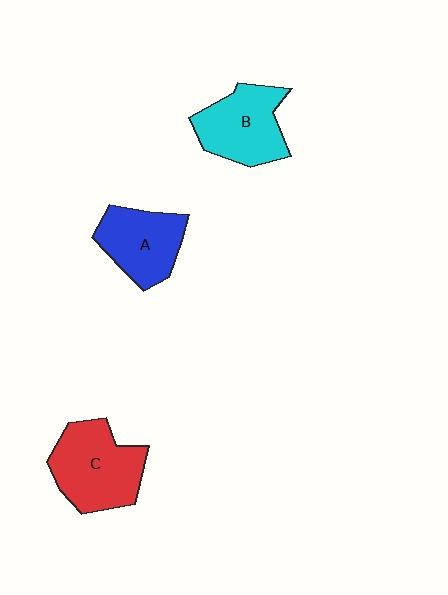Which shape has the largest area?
Shape C (red).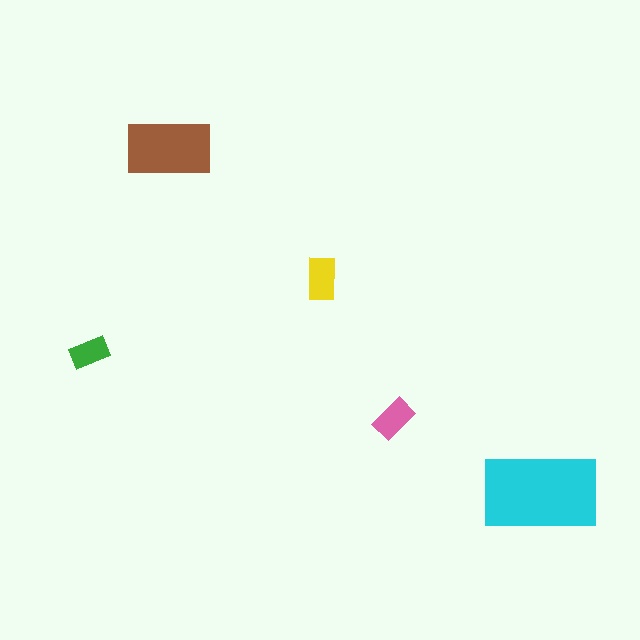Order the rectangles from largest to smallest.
the cyan one, the brown one, the yellow one, the pink one, the green one.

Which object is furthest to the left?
The green rectangle is leftmost.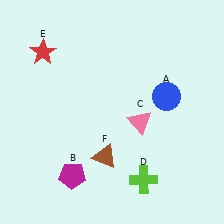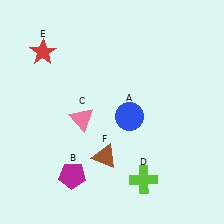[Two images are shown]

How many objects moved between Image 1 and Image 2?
2 objects moved between the two images.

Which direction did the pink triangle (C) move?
The pink triangle (C) moved left.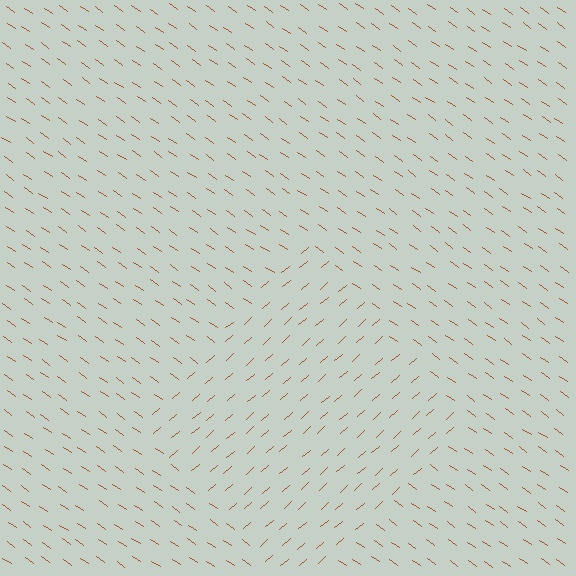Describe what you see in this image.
The image is filled with small brown line segments. A diamond region in the image has lines oriented differently from the surrounding lines, creating a visible texture boundary.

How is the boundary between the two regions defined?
The boundary is defined purely by a change in line orientation (approximately 76 degrees difference). All lines are the same color and thickness.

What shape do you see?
I see a diamond.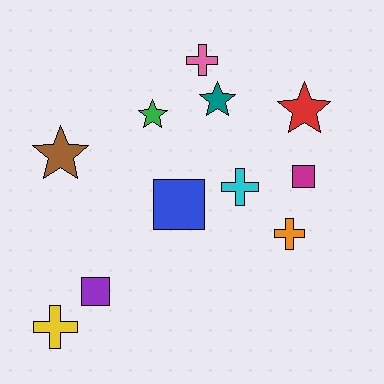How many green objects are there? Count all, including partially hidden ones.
There is 1 green object.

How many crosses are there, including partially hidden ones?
There are 4 crosses.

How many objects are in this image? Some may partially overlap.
There are 11 objects.